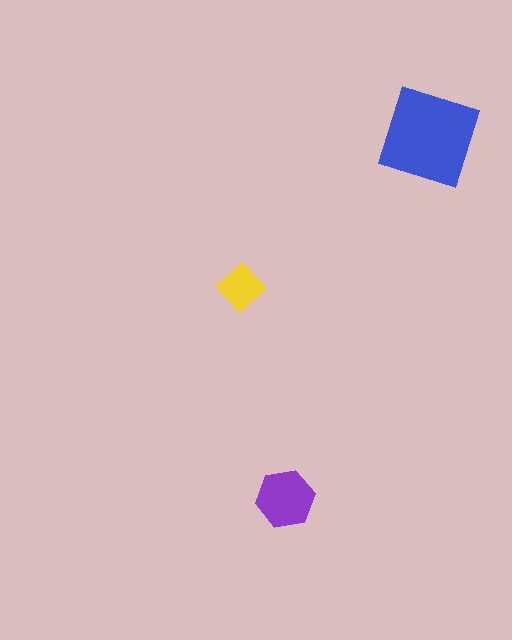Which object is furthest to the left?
The yellow diamond is leftmost.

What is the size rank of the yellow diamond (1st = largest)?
3rd.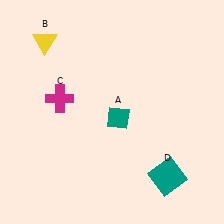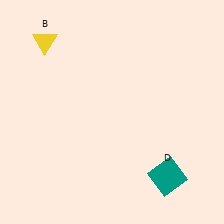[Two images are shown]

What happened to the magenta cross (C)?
The magenta cross (C) was removed in Image 2. It was in the top-left area of Image 1.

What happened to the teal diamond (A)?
The teal diamond (A) was removed in Image 2. It was in the bottom-right area of Image 1.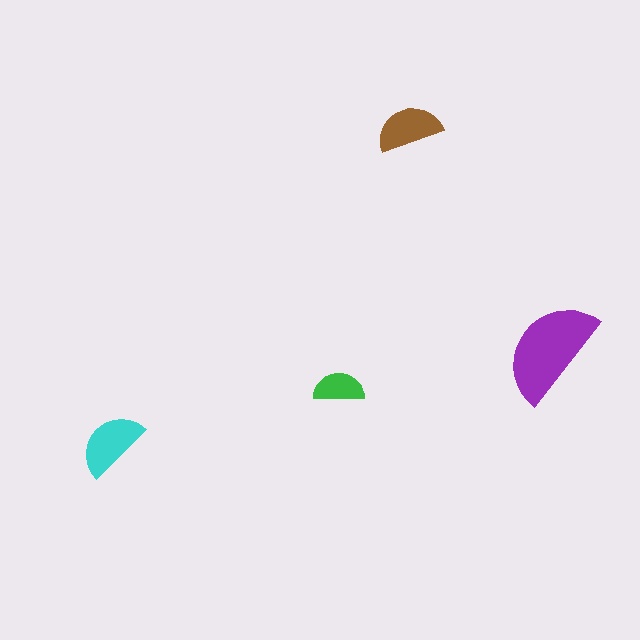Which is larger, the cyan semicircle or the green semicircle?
The cyan one.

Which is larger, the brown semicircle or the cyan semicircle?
The cyan one.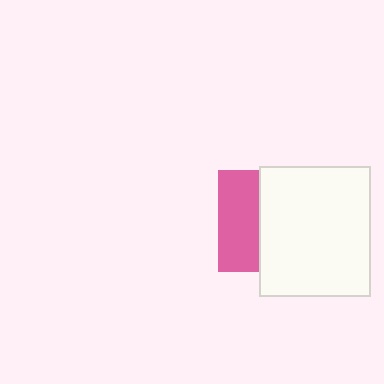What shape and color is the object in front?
The object in front is a white rectangle.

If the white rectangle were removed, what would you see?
You would see the complete pink square.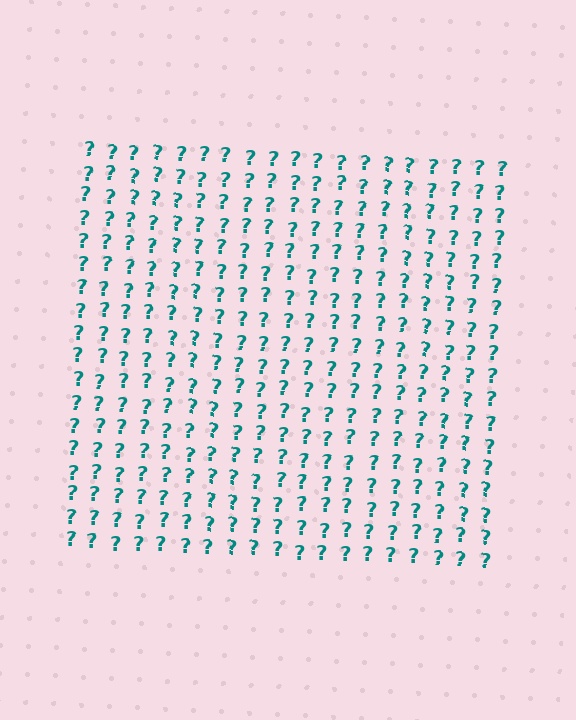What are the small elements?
The small elements are question marks.